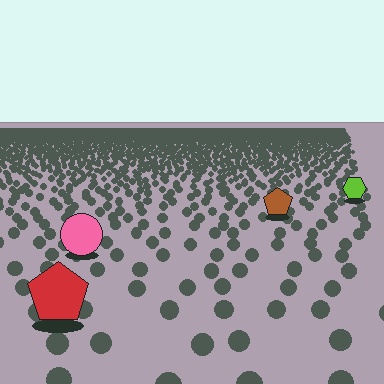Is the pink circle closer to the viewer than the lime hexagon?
Yes. The pink circle is closer — you can tell from the texture gradient: the ground texture is coarser near it.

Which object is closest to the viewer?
The red pentagon is closest. The texture marks near it are larger and more spread out.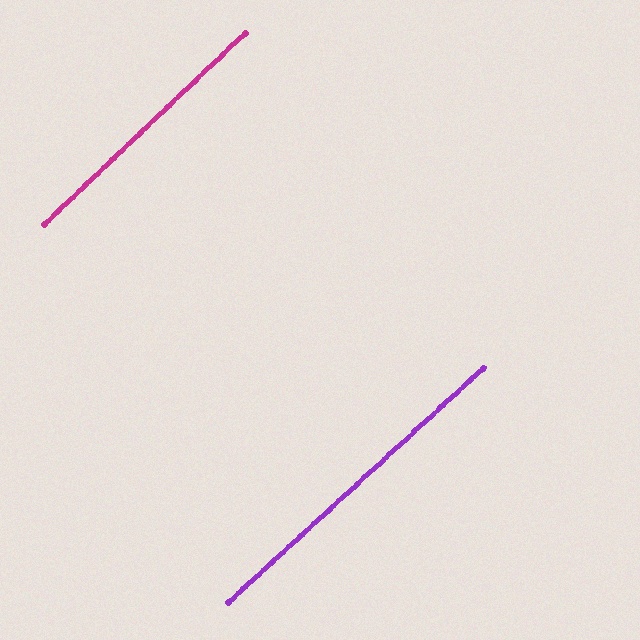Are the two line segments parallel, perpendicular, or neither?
Parallel — their directions differ by only 1.1°.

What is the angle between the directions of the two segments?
Approximately 1 degree.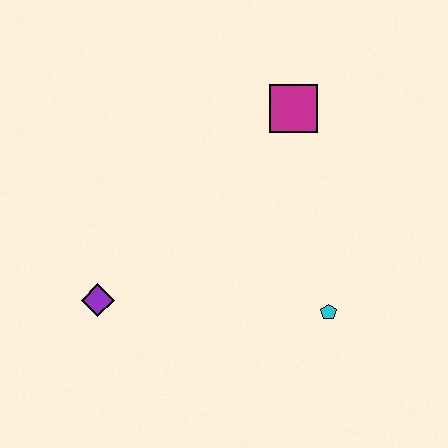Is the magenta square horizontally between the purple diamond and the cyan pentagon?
Yes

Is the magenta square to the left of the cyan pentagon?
Yes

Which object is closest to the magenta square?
The cyan pentagon is closest to the magenta square.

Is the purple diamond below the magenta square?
Yes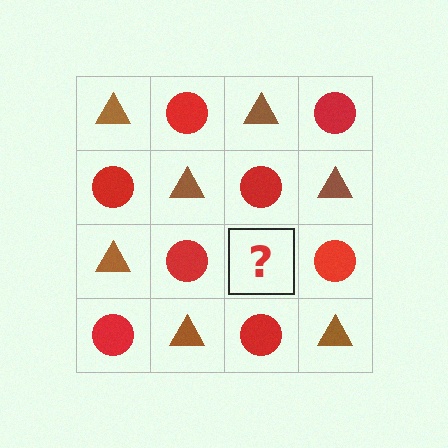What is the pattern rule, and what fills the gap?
The rule is that it alternates brown triangle and red circle in a checkerboard pattern. The gap should be filled with a brown triangle.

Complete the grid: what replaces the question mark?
The question mark should be replaced with a brown triangle.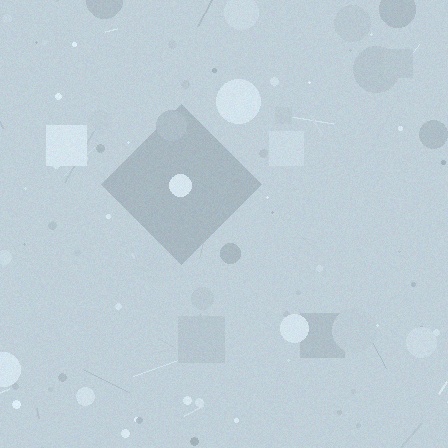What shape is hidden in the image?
A diamond is hidden in the image.